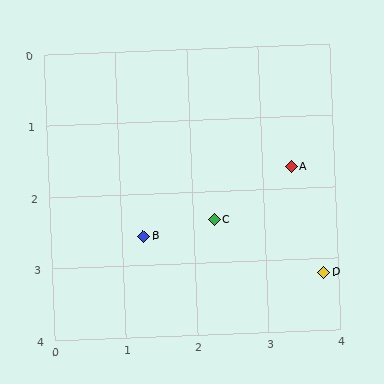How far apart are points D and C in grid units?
Points D and C are about 1.7 grid units apart.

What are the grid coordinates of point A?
Point A is at approximately (3.4, 1.7).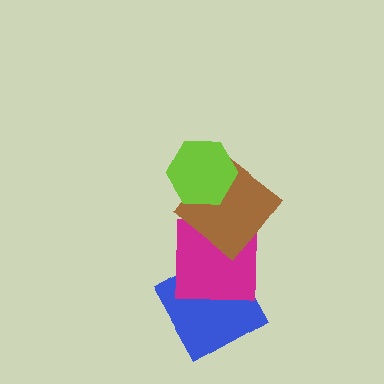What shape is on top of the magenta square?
The brown diamond is on top of the magenta square.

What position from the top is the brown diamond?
The brown diamond is 2nd from the top.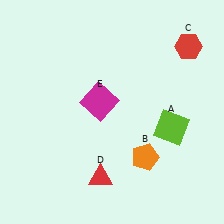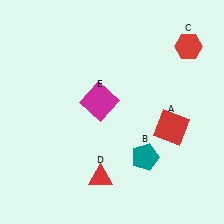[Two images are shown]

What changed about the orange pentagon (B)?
In Image 1, B is orange. In Image 2, it changed to teal.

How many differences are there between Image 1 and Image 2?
There are 2 differences between the two images.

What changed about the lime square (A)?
In Image 1, A is lime. In Image 2, it changed to red.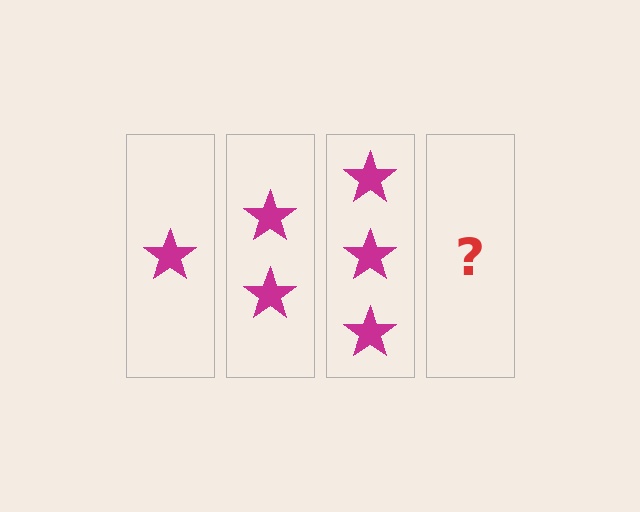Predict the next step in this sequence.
The next step is 4 stars.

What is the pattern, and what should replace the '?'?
The pattern is that each step adds one more star. The '?' should be 4 stars.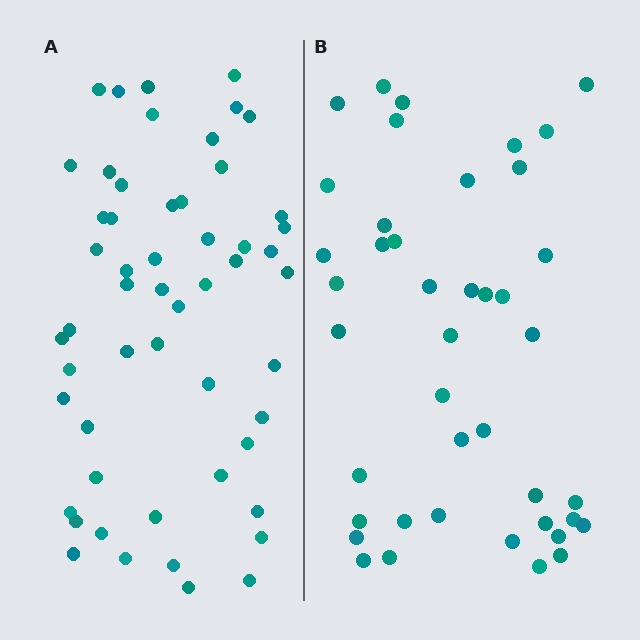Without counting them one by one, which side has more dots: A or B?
Region A (the left region) has more dots.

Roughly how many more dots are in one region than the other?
Region A has roughly 12 or so more dots than region B.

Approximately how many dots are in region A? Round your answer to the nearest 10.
About 50 dots. (The exact count is 54, which rounds to 50.)